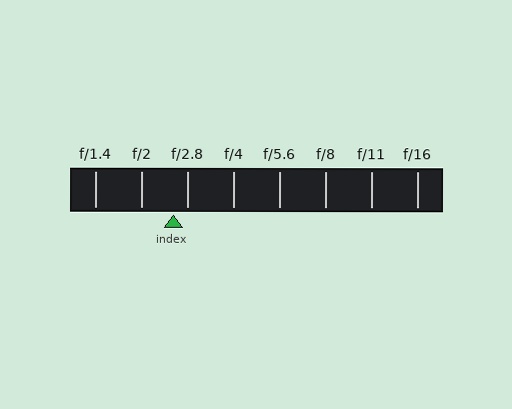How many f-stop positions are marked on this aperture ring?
There are 8 f-stop positions marked.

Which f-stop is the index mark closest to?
The index mark is closest to f/2.8.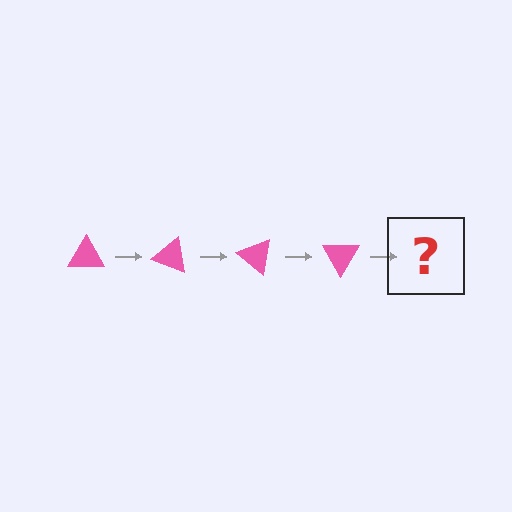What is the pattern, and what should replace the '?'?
The pattern is that the triangle rotates 20 degrees each step. The '?' should be a pink triangle rotated 80 degrees.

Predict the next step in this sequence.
The next step is a pink triangle rotated 80 degrees.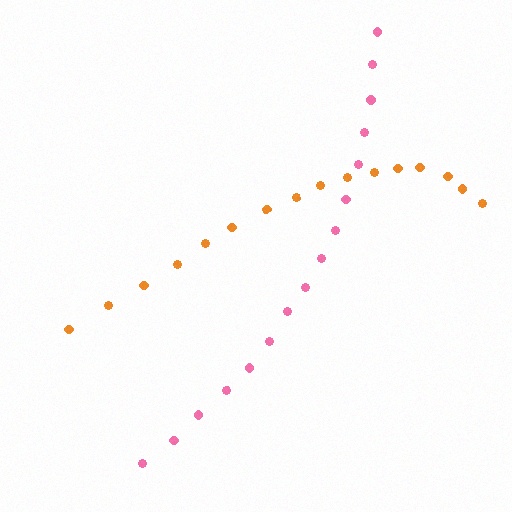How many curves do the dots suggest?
There are 2 distinct paths.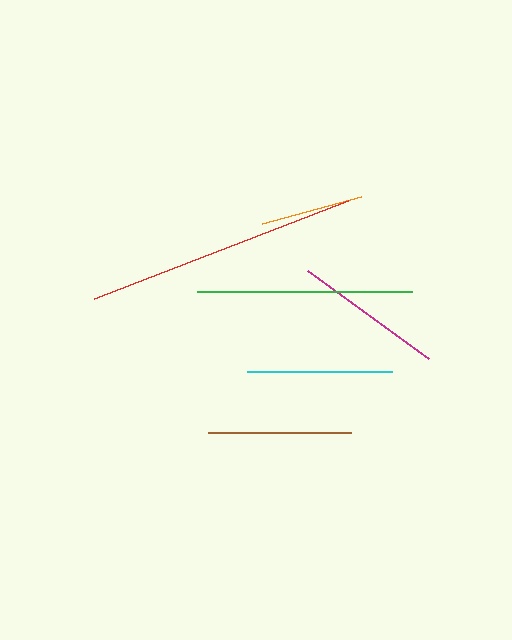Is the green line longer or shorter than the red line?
The red line is longer than the green line.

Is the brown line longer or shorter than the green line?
The green line is longer than the brown line.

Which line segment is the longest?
The red line is the longest at approximately 272 pixels.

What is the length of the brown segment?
The brown segment is approximately 143 pixels long.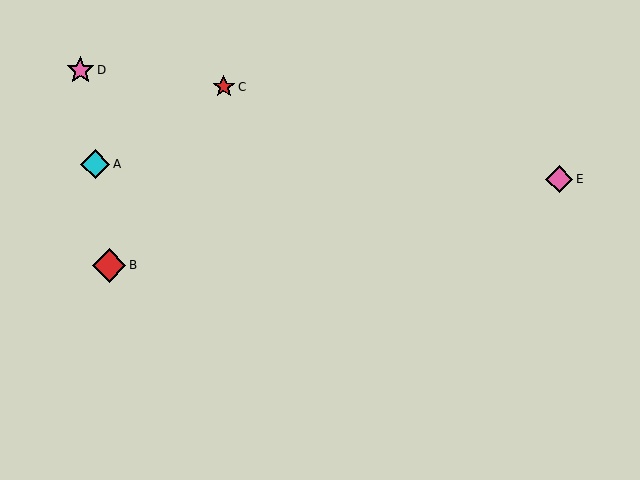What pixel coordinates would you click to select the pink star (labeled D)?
Click at (80, 70) to select the pink star D.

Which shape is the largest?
The red diamond (labeled B) is the largest.